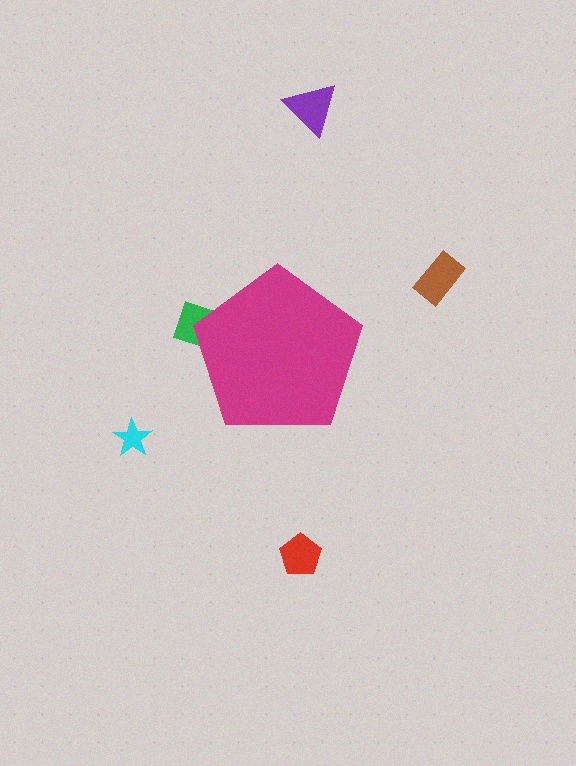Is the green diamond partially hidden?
Yes, the green diamond is partially hidden behind the magenta pentagon.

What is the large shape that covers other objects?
A magenta pentagon.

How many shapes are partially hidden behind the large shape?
1 shape is partially hidden.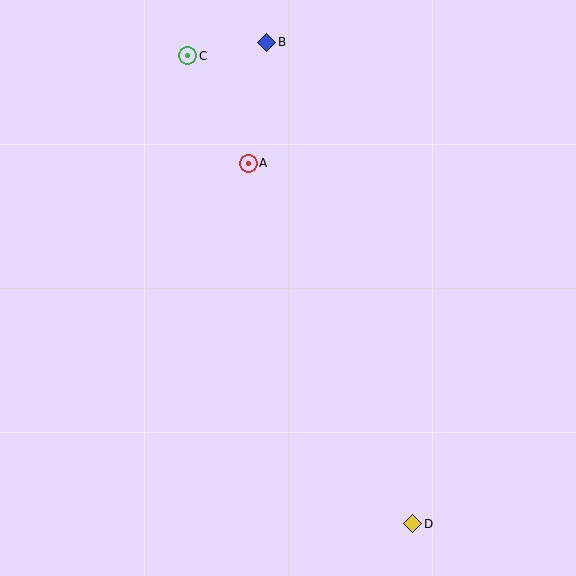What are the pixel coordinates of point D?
Point D is at (413, 524).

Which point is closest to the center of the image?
Point A at (248, 163) is closest to the center.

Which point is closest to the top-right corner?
Point B is closest to the top-right corner.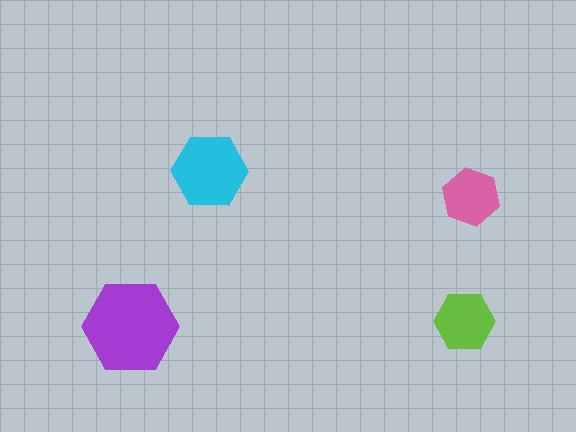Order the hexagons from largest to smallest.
the purple one, the cyan one, the lime one, the pink one.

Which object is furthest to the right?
The pink hexagon is rightmost.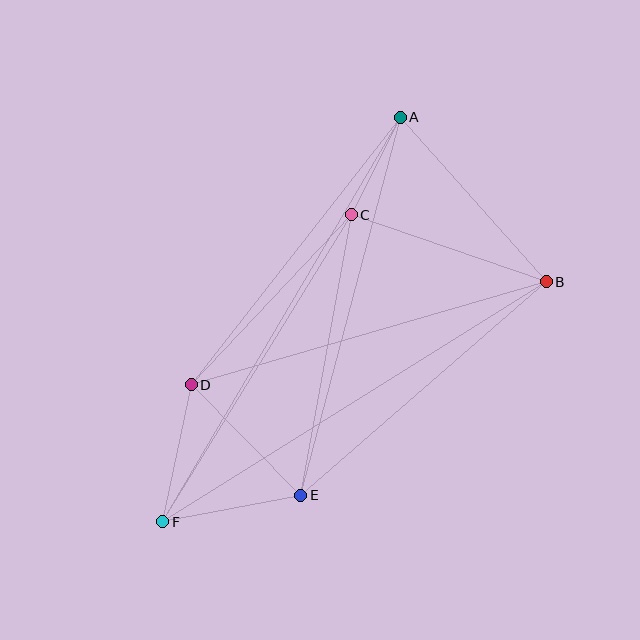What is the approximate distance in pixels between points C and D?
The distance between C and D is approximately 233 pixels.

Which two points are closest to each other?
Points A and C are closest to each other.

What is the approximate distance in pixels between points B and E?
The distance between B and E is approximately 325 pixels.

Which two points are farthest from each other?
Points A and F are farthest from each other.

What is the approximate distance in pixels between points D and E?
The distance between D and E is approximately 156 pixels.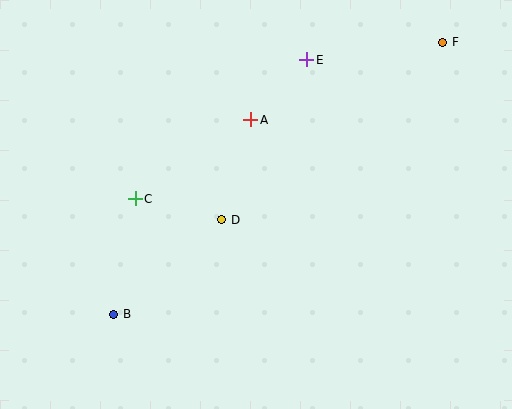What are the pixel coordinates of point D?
Point D is at (222, 220).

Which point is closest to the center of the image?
Point D at (222, 220) is closest to the center.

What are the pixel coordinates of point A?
Point A is at (251, 120).